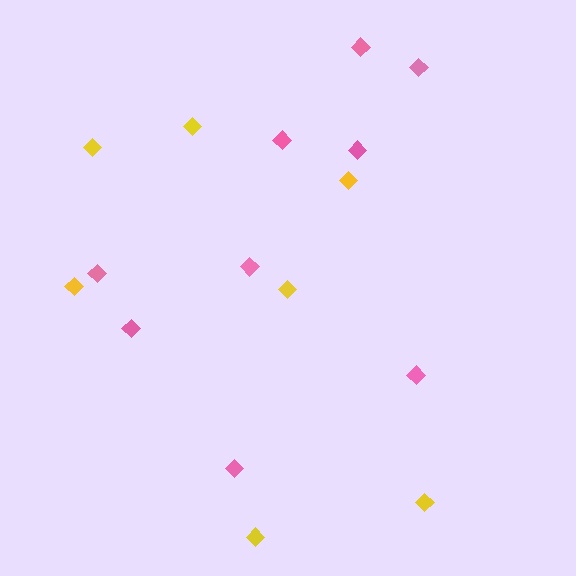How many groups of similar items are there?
There are 2 groups: one group of pink diamonds (9) and one group of yellow diamonds (7).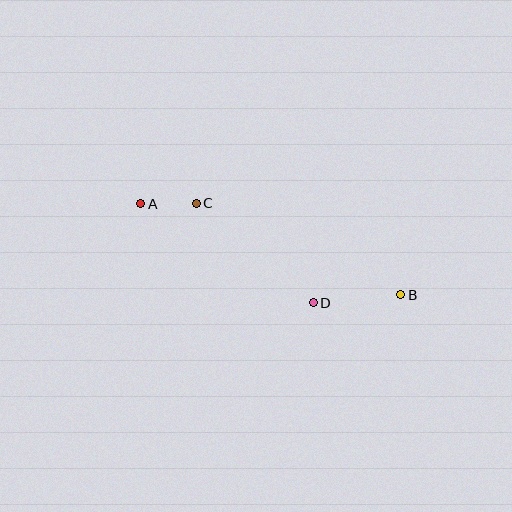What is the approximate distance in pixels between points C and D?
The distance between C and D is approximately 153 pixels.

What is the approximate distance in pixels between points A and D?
The distance between A and D is approximately 198 pixels.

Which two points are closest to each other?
Points A and C are closest to each other.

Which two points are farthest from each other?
Points A and B are farthest from each other.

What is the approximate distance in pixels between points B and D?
The distance between B and D is approximately 88 pixels.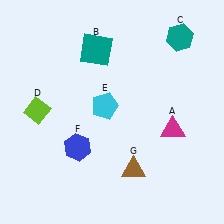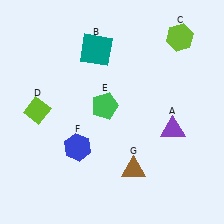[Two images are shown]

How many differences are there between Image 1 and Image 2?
There are 3 differences between the two images.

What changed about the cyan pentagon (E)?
In Image 1, E is cyan. In Image 2, it changed to green.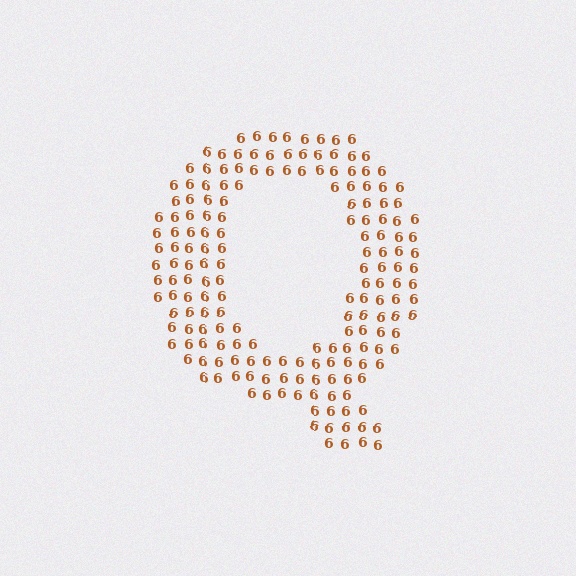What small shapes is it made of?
It is made of small digit 6's.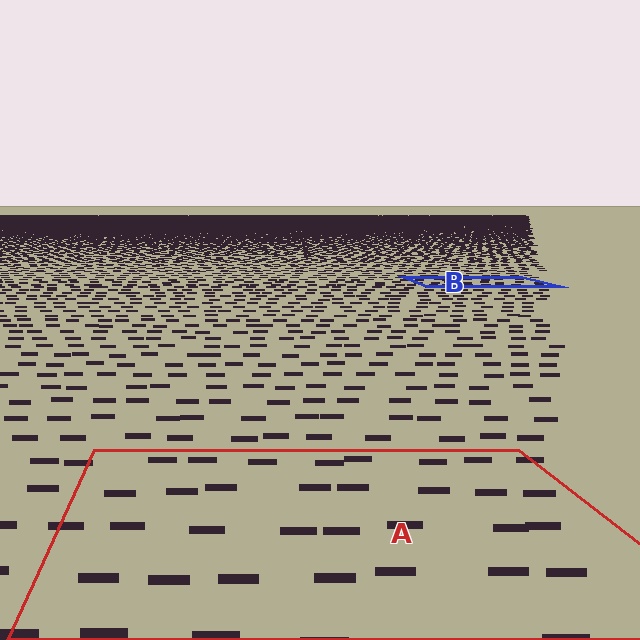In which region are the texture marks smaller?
The texture marks are smaller in region B, because it is farther away.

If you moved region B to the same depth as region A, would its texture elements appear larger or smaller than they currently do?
They would appear larger. At a closer depth, the same texture elements are projected at a bigger on-screen size.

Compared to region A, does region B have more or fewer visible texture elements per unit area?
Region B has more texture elements per unit area — they are packed more densely because it is farther away.